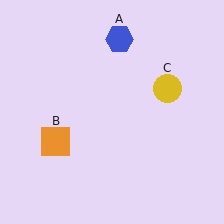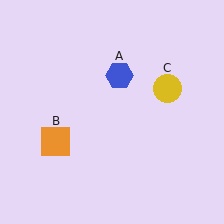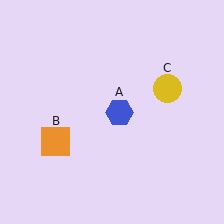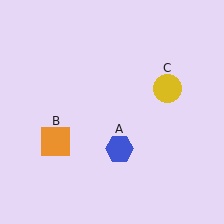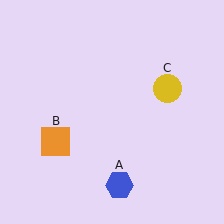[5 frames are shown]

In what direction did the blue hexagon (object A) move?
The blue hexagon (object A) moved down.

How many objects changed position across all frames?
1 object changed position: blue hexagon (object A).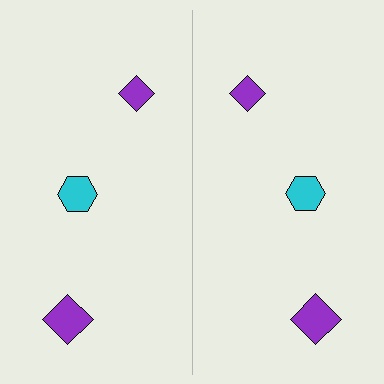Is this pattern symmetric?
Yes, this pattern has bilateral (reflection) symmetry.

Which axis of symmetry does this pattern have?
The pattern has a vertical axis of symmetry running through the center of the image.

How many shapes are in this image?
There are 6 shapes in this image.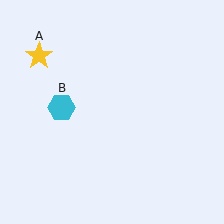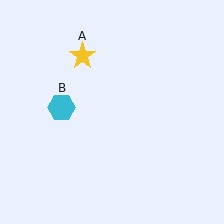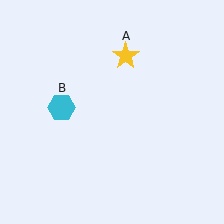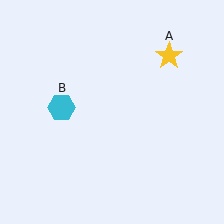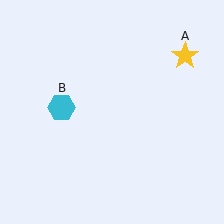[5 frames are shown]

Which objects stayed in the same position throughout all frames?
Cyan hexagon (object B) remained stationary.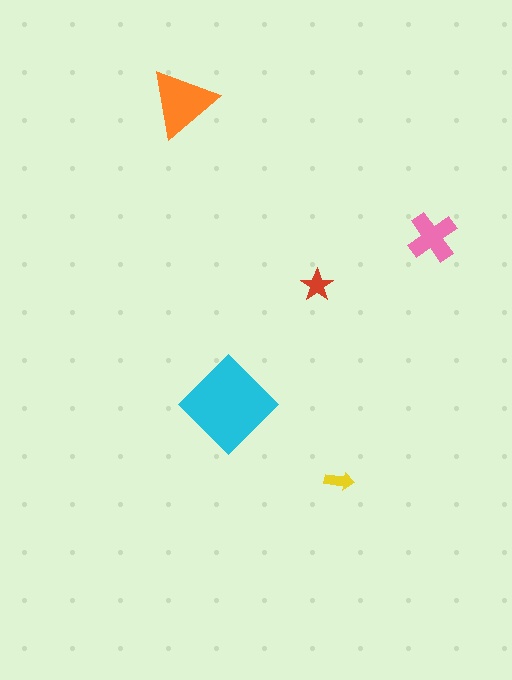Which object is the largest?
The cyan diamond.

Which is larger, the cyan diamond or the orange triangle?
The cyan diamond.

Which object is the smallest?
The yellow arrow.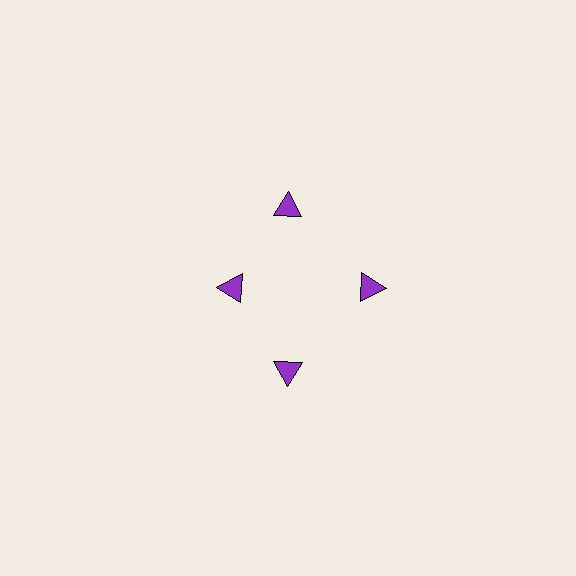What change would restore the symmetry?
The symmetry would be restored by moving it outward, back onto the ring so that all 4 triangles sit at equal angles and equal distance from the center.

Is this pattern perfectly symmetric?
No. The 4 purple triangles are arranged in a ring, but one element near the 9 o'clock position is pulled inward toward the center, breaking the 4-fold rotational symmetry.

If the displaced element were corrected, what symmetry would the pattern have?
It would have 4-fold rotational symmetry — the pattern would map onto itself every 90 degrees.